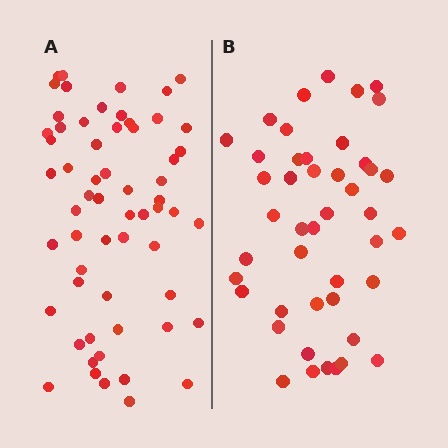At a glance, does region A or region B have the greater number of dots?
Region A (the left region) has more dots.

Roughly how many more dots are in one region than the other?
Region A has approximately 15 more dots than region B.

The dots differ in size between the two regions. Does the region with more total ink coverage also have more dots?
No. Region B has more total ink coverage because its dots are larger, but region A actually contains more individual dots. Total area can be misleading — the number of items is what matters here.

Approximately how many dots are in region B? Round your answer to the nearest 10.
About 40 dots. (The exact count is 45, which rounds to 40.)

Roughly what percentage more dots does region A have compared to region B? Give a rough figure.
About 35% more.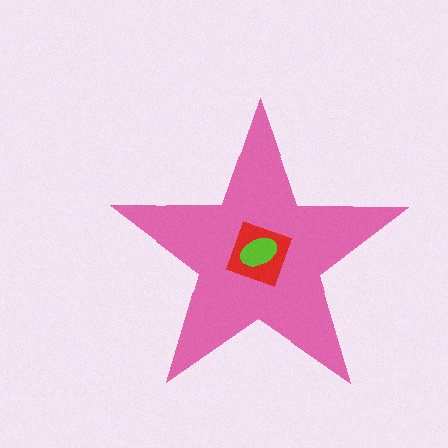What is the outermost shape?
The pink star.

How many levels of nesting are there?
3.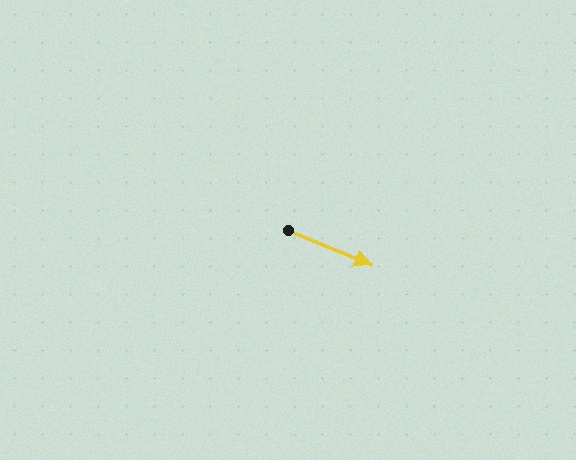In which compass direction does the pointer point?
Southeast.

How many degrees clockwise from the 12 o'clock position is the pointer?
Approximately 113 degrees.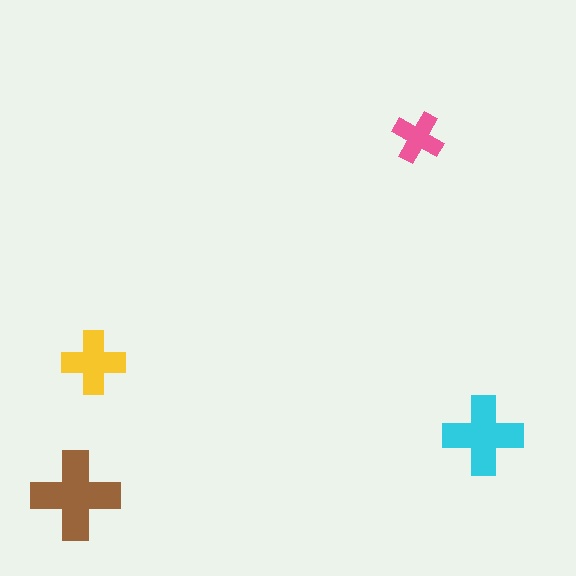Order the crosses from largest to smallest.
the brown one, the cyan one, the yellow one, the pink one.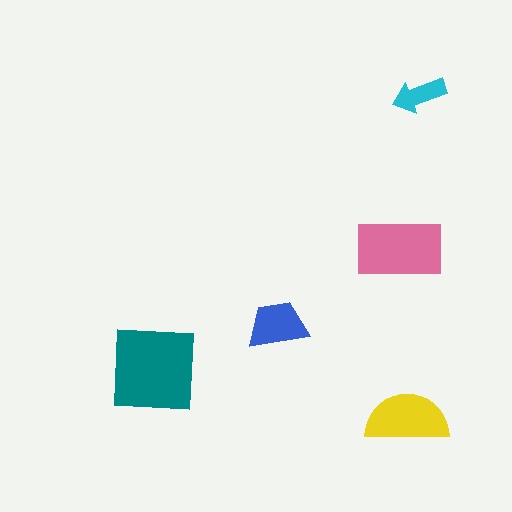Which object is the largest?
The teal square.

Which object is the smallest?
The cyan arrow.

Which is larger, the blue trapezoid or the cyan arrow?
The blue trapezoid.